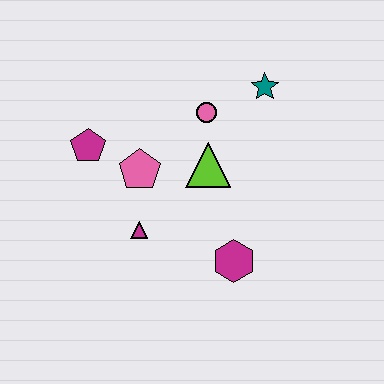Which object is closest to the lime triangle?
The pink circle is closest to the lime triangle.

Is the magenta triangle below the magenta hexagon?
No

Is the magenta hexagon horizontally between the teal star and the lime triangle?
Yes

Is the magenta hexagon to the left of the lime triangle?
No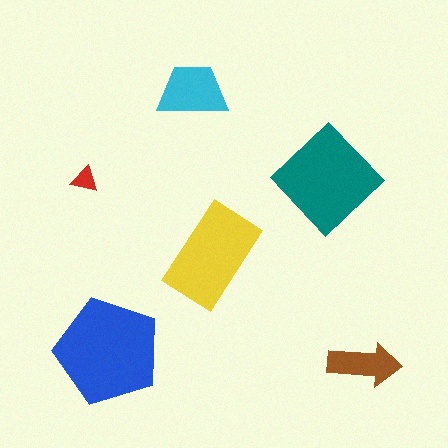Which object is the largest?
The blue pentagon.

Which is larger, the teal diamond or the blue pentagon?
The blue pentagon.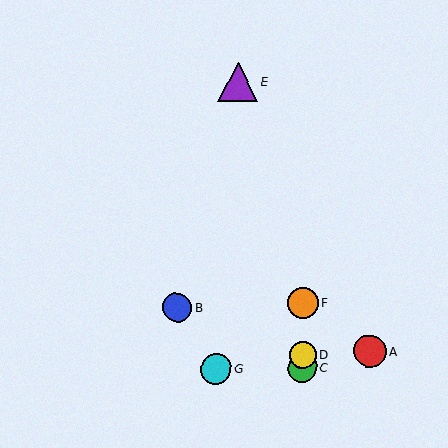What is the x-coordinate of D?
Object D is at x≈302.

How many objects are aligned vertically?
3 objects (C, D, F) are aligned vertically.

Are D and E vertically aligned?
No, D is at x≈302 and E is at x≈238.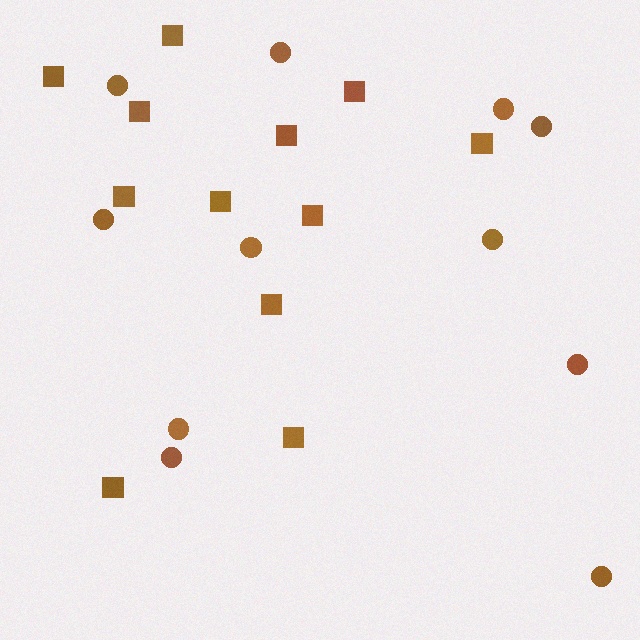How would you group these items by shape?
There are 2 groups: one group of squares (12) and one group of circles (11).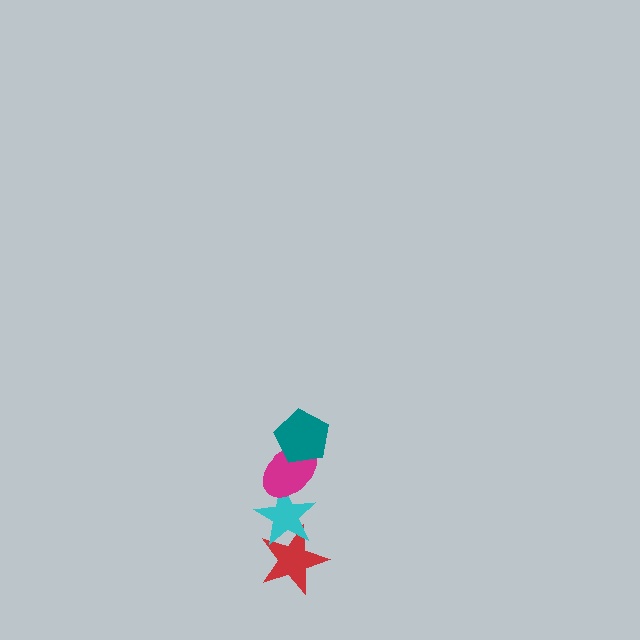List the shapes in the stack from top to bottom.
From top to bottom: the teal pentagon, the magenta ellipse, the cyan star, the red star.